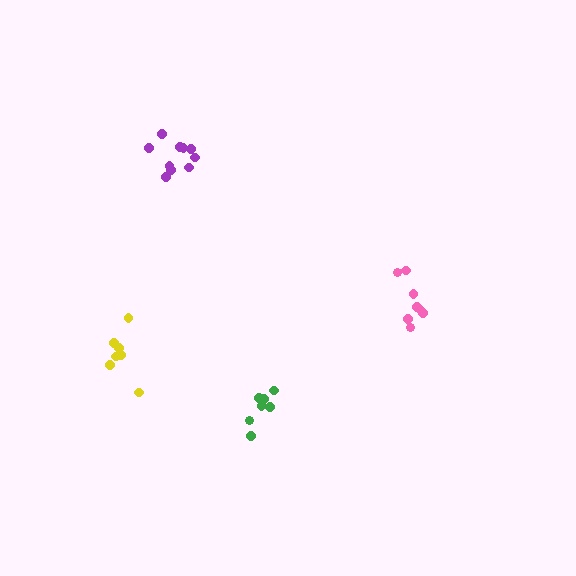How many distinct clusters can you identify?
There are 4 distinct clusters.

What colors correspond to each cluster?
The clusters are colored: green, pink, purple, yellow.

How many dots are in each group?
Group 1: 7 dots, Group 2: 8 dots, Group 3: 10 dots, Group 4: 7 dots (32 total).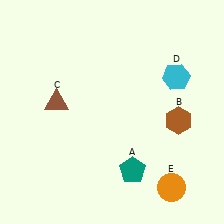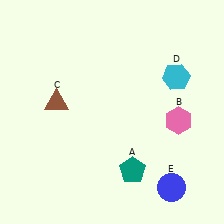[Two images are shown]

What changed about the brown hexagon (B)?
In Image 1, B is brown. In Image 2, it changed to pink.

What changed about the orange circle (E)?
In Image 1, E is orange. In Image 2, it changed to blue.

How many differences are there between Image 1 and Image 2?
There are 2 differences between the two images.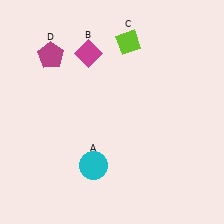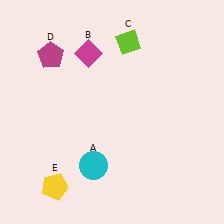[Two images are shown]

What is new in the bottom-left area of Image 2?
A yellow pentagon (E) was added in the bottom-left area of Image 2.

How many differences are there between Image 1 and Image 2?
There is 1 difference between the two images.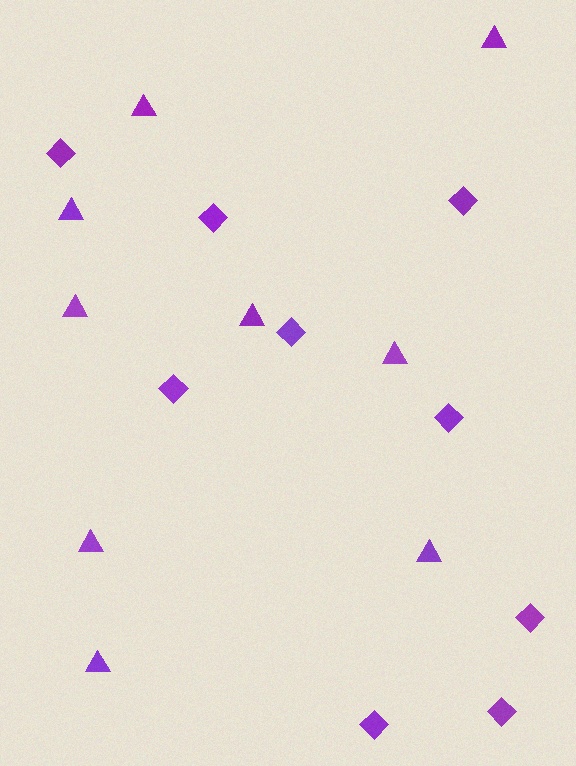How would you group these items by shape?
There are 2 groups: one group of triangles (9) and one group of diamonds (9).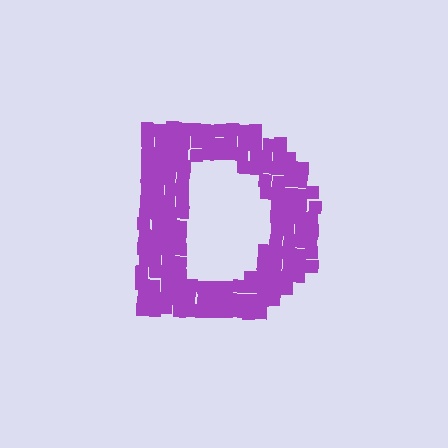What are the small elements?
The small elements are squares.